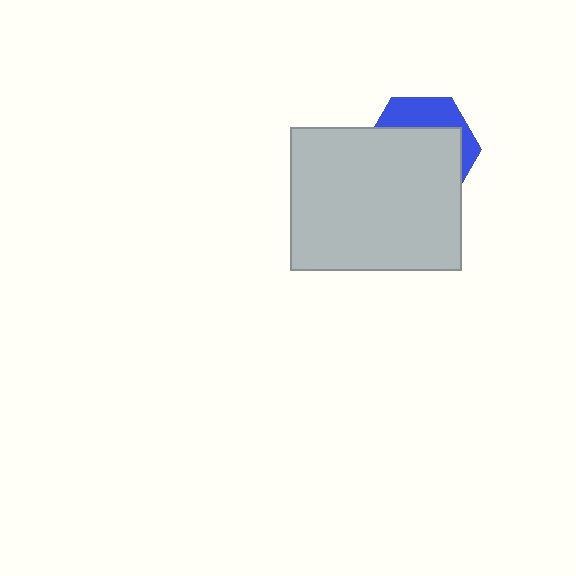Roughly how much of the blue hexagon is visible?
A small part of it is visible (roughly 32%).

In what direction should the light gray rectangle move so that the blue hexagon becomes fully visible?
The light gray rectangle should move down. That is the shortest direction to clear the overlap and leave the blue hexagon fully visible.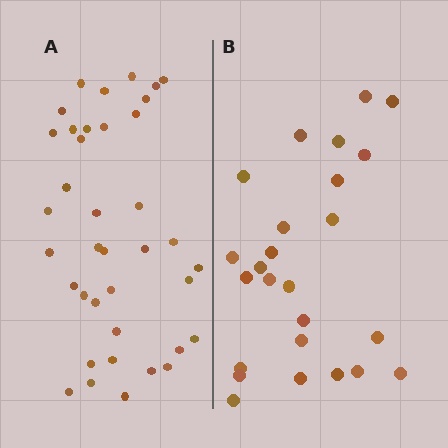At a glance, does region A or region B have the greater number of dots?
Region A (the left region) has more dots.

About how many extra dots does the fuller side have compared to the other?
Region A has approximately 15 more dots than region B.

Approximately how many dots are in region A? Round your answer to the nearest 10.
About 40 dots. (The exact count is 38, which rounds to 40.)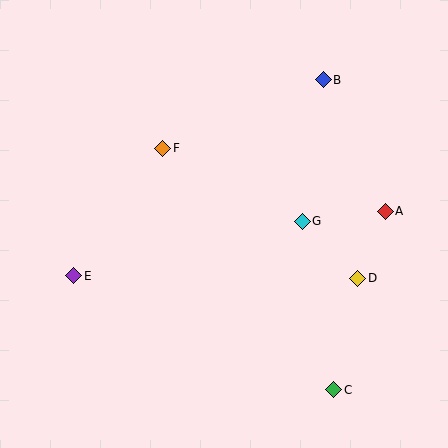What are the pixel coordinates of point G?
Point G is at (302, 221).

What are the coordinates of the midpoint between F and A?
The midpoint between F and A is at (274, 180).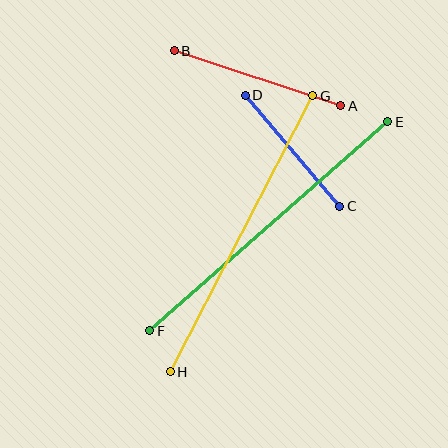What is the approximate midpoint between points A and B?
The midpoint is at approximately (257, 78) pixels.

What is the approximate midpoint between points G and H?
The midpoint is at approximately (242, 234) pixels.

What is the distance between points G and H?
The distance is approximately 311 pixels.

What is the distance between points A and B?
The distance is approximately 175 pixels.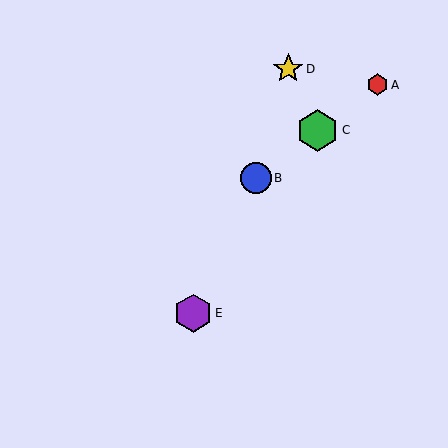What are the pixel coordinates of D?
Object D is at (288, 69).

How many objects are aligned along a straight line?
3 objects (A, B, C) are aligned along a straight line.